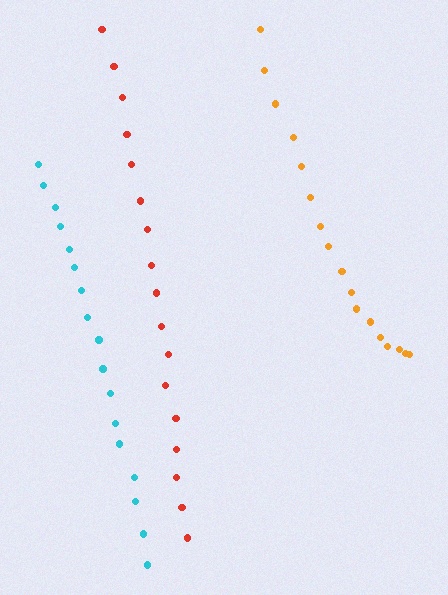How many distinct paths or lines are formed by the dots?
There are 3 distinct paths.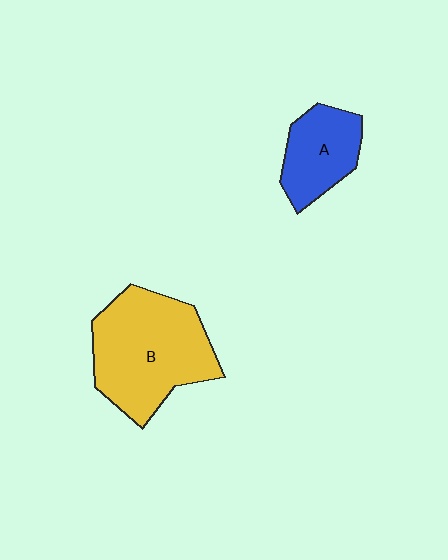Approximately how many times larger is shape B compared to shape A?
Approximately 2.0 times.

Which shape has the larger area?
Shape B (yellow).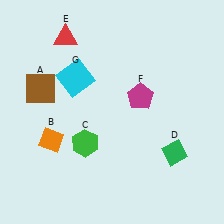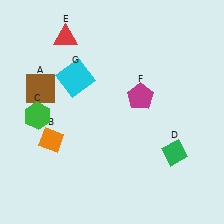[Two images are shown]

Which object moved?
The green hexagon (C) moved left.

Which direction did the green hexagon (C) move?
The green hexagon (C) moved left.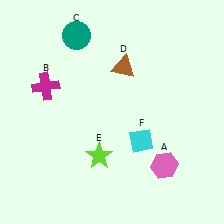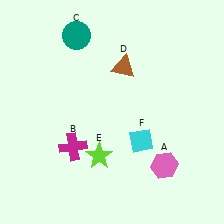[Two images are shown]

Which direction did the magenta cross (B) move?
The magenta cross (B) moved down.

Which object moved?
The magenta cross (B) moved down.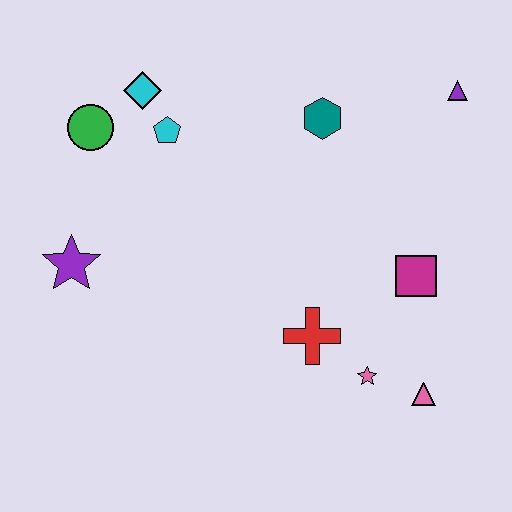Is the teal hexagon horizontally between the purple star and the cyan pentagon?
No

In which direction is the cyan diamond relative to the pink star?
The cyan diamond is above the pink star.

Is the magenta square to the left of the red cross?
No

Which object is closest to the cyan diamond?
The cyan pentagon is closest to the cyan diamond.